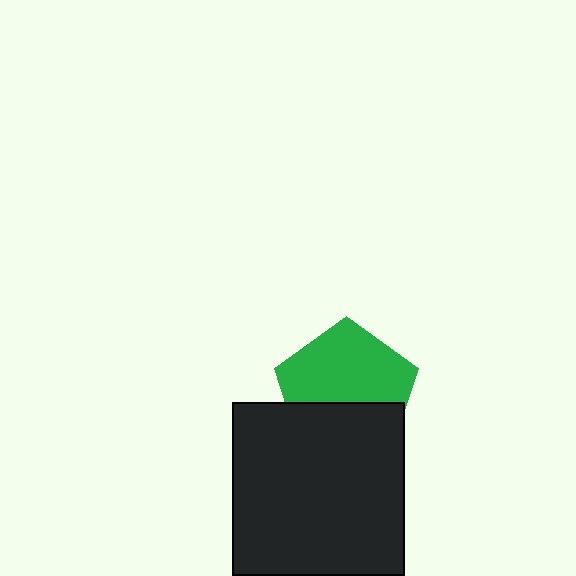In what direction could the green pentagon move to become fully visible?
The green pentagon could move up. That would shift it out from behind the black square entirely.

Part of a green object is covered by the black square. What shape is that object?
It is a pentagon.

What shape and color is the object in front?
The object in front is a black square.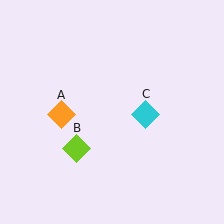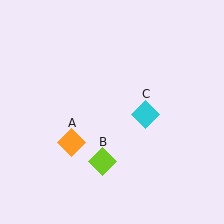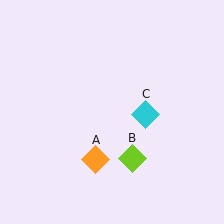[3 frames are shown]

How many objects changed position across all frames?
2 objects changed position: orange diamond (object A), lime diamond (object B).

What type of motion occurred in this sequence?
The orange diamond (object A), lime diamond (object B) rotated counterclockwise around the center of the scene.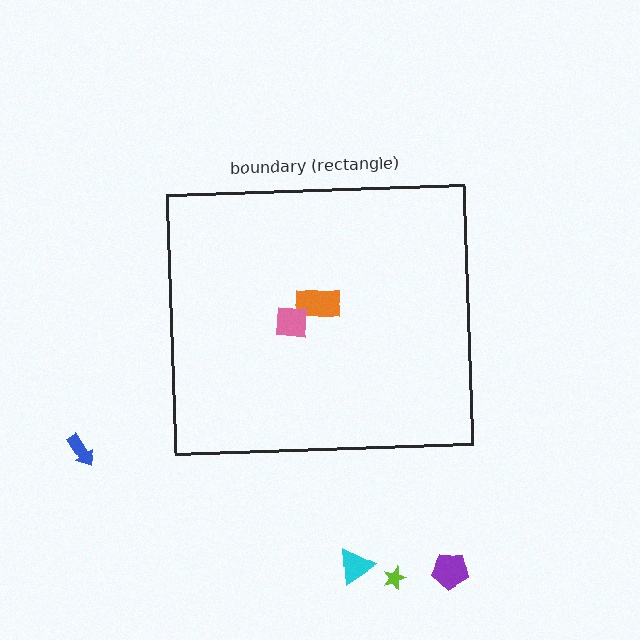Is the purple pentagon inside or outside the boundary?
Outside.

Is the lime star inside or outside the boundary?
Outside.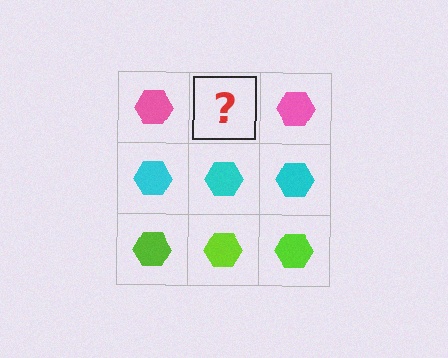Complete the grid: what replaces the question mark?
The question mark should be replaced with a pink hexagon.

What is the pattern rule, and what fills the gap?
The rule is that each row has a consistent color. The gap should be filled with a pink hexagon.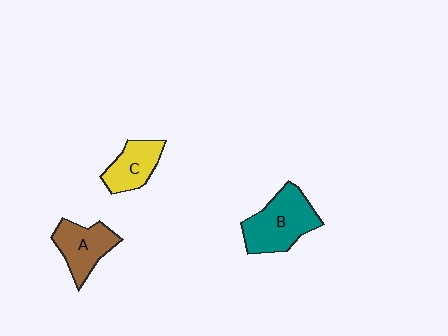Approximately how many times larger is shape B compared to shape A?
Approximately 1.4 times.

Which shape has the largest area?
Shape B (teal).